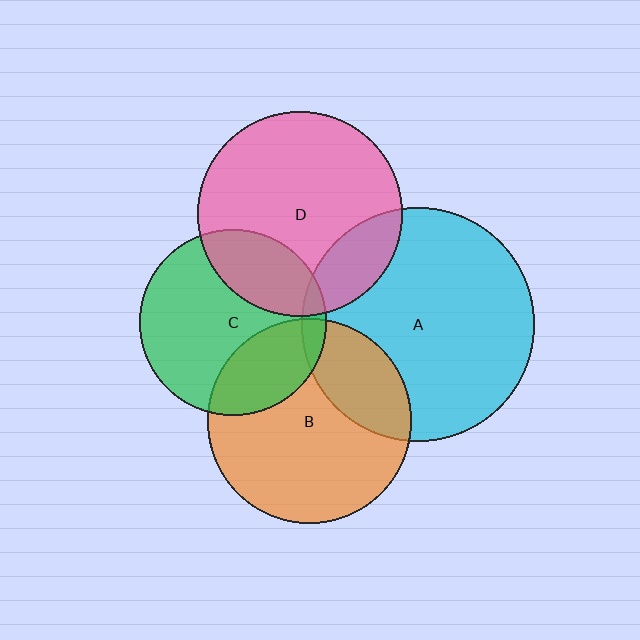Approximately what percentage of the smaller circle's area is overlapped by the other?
Approximately 5%.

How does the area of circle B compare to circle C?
Approximately 1.2 times.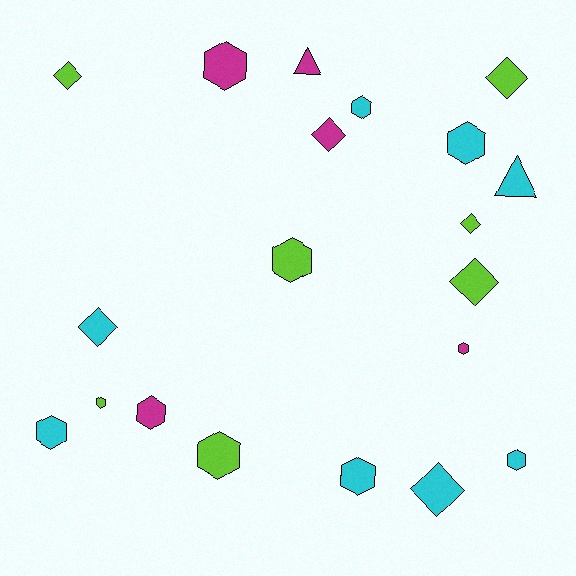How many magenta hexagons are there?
There are 3 magenta hexagons.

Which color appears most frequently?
Cyan, with 8 objects.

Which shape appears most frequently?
Hexagon, with 11 objects.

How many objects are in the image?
There are 20 objects.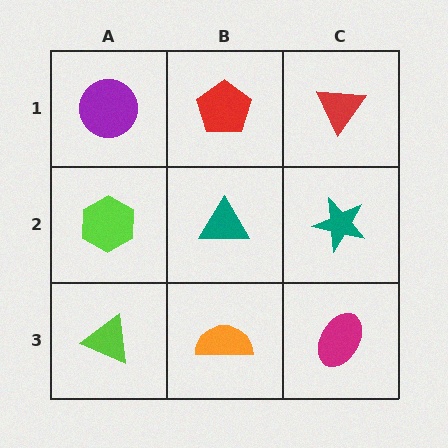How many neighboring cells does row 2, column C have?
3.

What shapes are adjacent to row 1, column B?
A teal triangle (row 2, column B), a purple circle (row 1, column A), a red triangle (row 1, column C).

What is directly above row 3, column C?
A teal star.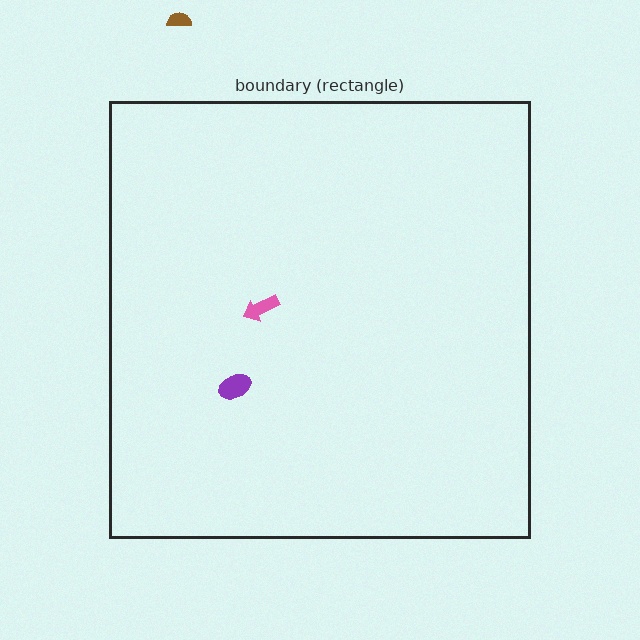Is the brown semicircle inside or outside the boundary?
Outside.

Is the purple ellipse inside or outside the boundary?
Inside.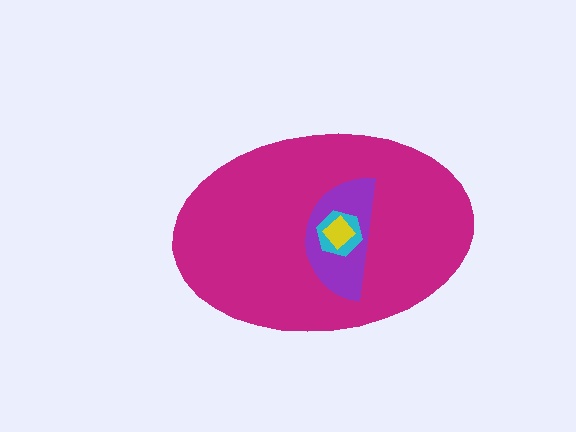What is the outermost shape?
The magenta ellipse.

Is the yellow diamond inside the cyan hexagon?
Yes.